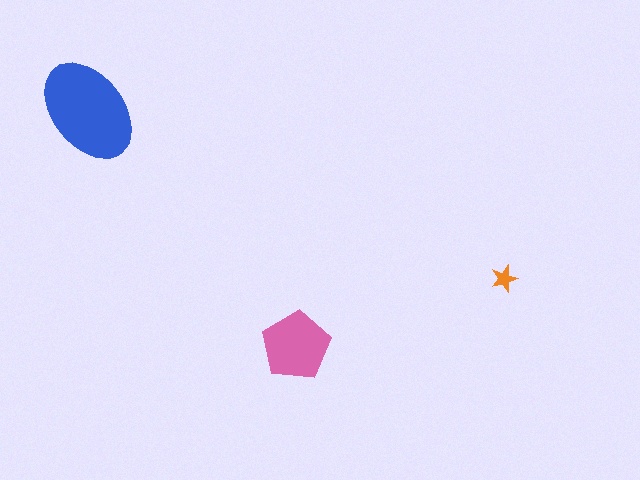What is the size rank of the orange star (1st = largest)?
3rd.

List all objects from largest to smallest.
The blue ellipse, the pink pentagon, the orange star.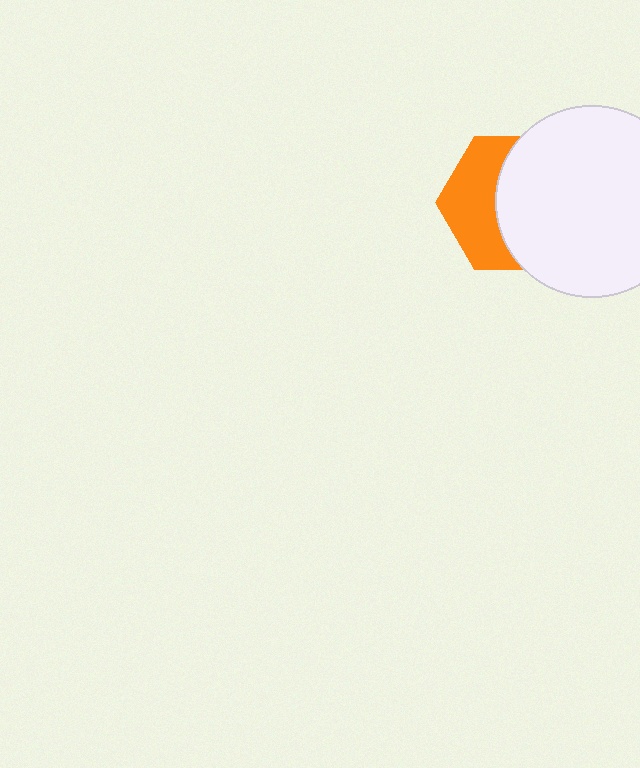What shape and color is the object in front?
The object in front is a white circle.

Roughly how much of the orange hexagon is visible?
A small part of it is visible (roughly 42%).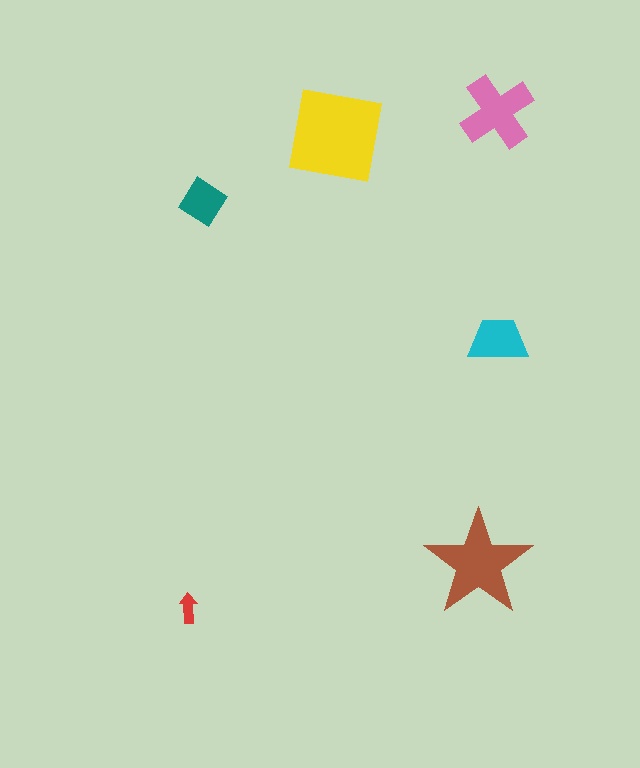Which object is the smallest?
The red arrow.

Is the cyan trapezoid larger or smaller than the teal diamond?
Larger.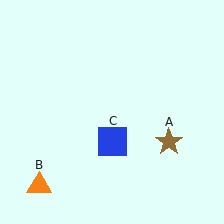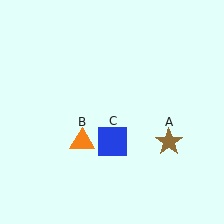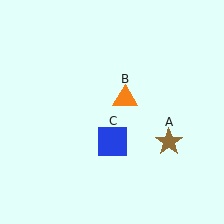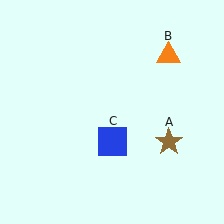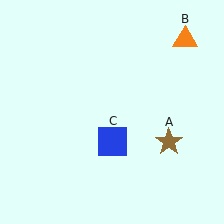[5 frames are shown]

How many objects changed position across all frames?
1 object changed position: orange triangle (object B).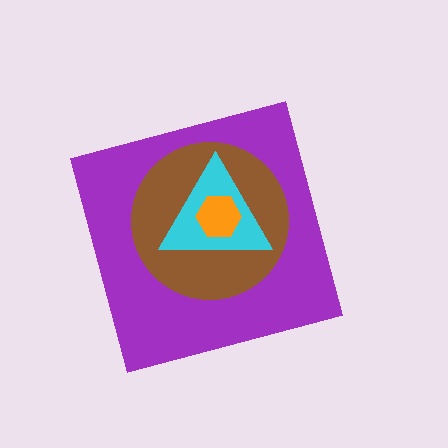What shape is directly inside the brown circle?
The cyan triangle.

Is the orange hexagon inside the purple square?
Yes.